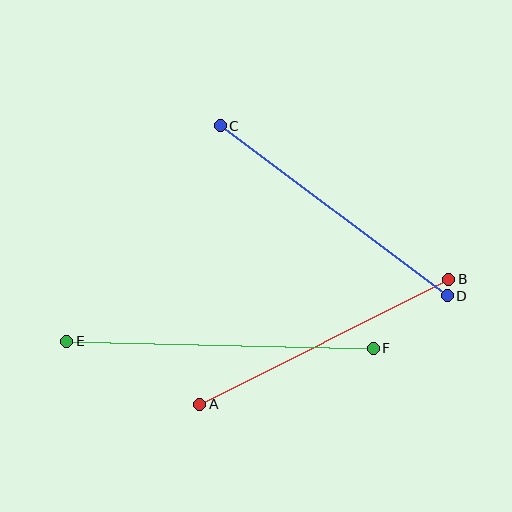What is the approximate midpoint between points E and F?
The midpoint is at approximately (220, 345) pixels.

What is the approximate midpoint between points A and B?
The midpoint is at approximately (324, 342) pixels.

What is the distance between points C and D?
The distance is approximately 283 pixels.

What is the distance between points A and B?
The distance is approximately 278 pixels.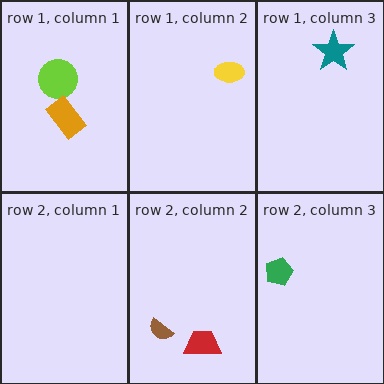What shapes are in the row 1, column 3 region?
The teal star.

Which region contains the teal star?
The row 1, column 3 region.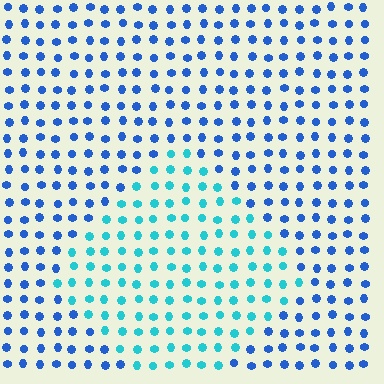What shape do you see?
I see a diamond.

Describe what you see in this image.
The image is filled with small blue elements in a uniform arrangement. A diamond-shaped region is visible where the elements are tinted to a slightly different hue, forming a subtle color boundary.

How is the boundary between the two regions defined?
The boundary is defined purely by a slight shift in hue (about 37 degrees). Spacing, size, and orientation are identical on both sides.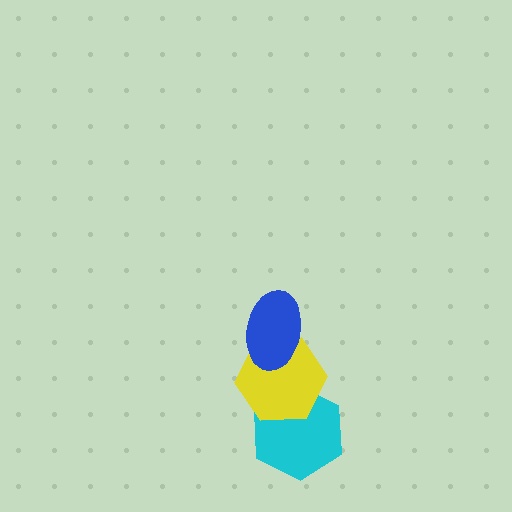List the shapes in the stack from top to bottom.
From top to bottom: the blue ellipse, the yellow hexagon, the cyan hexagon.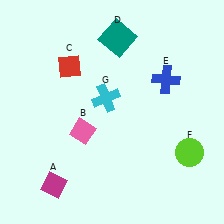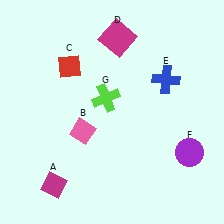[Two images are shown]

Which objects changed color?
D changed from teal to magenta. F changed from lime to purple. G changed from cyan to lime.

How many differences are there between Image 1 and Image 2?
There are 3 differences between the two images.